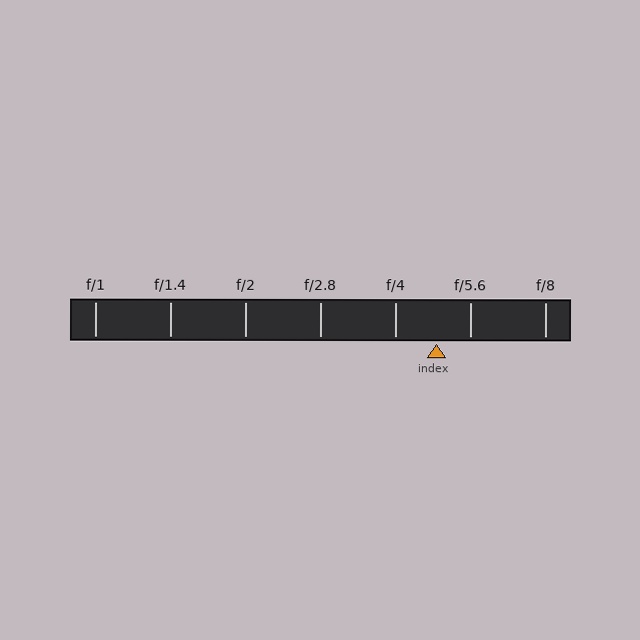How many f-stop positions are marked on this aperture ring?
There are 7 f-stop positions marked.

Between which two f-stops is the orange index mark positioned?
The index mark is between f/4 and f/5.6.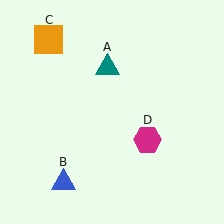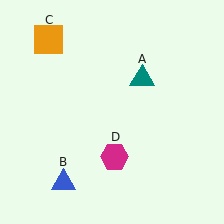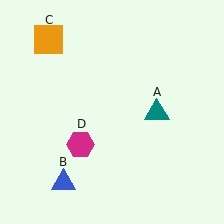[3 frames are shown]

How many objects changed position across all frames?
2 objects changed position: teal triangle (object A), magenta hexagon (object D).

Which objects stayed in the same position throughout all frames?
Blue triangle (object B) and orange square (object C) remained stationary.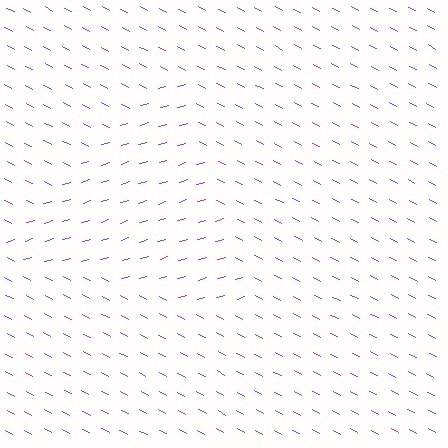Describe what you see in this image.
The image is filled with small magenta line segments. A triangle region in the image has lines oriented differently from the surrounding lines, creating a visible texture boundary.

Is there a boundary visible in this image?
Yes, there is a texture boundary formed by a change in line orientation.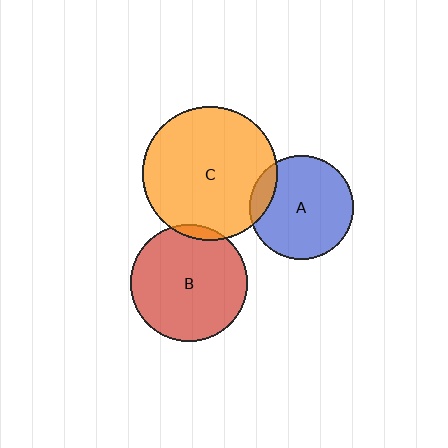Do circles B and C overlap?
Yes.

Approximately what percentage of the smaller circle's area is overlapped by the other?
Approximately 5%.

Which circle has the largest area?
Circle C (orange).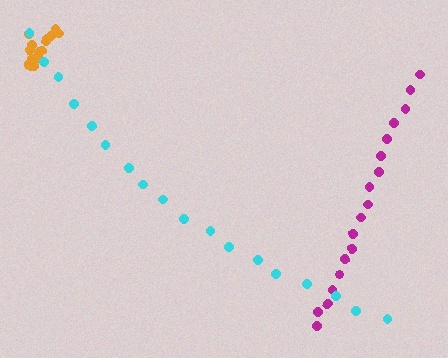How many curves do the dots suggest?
There are 3 distinct paths.